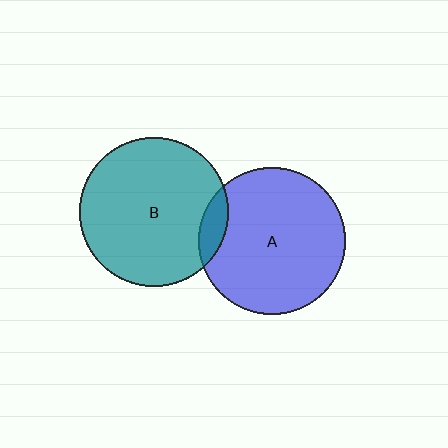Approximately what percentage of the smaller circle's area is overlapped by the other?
Approximately 10%.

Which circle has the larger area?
Circle B (teal).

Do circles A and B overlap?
Yes.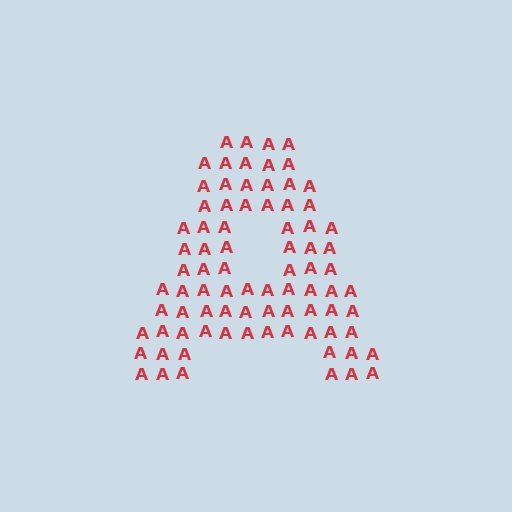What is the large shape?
The large shape is the letter A.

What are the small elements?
The small elements are letter A's.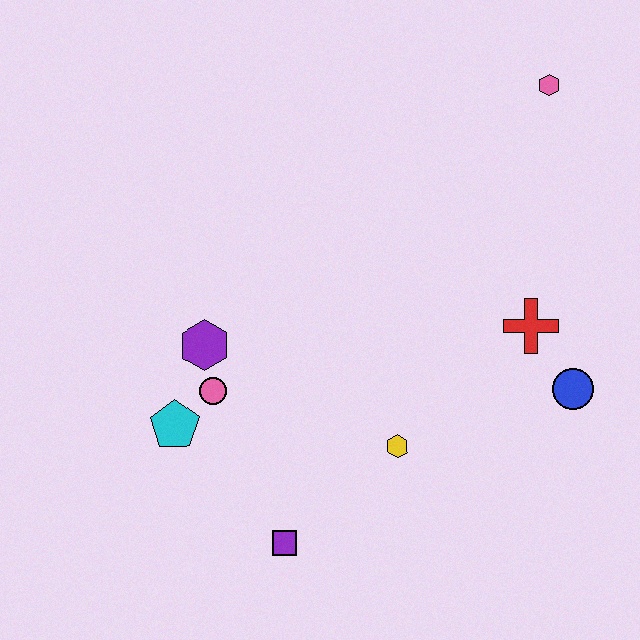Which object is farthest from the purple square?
The pink hexagon is farthest from the purple square.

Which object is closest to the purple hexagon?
The pink circle is closest to the purple hexagon.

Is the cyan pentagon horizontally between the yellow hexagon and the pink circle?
No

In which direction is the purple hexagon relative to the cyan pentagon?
The purple hexagon is above the cyan pentagon.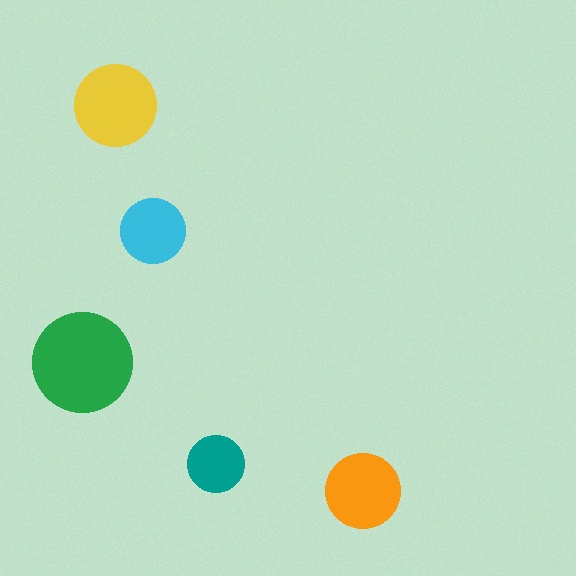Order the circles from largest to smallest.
the green one, the yellow one, the orange one, the cyan one, the teal one.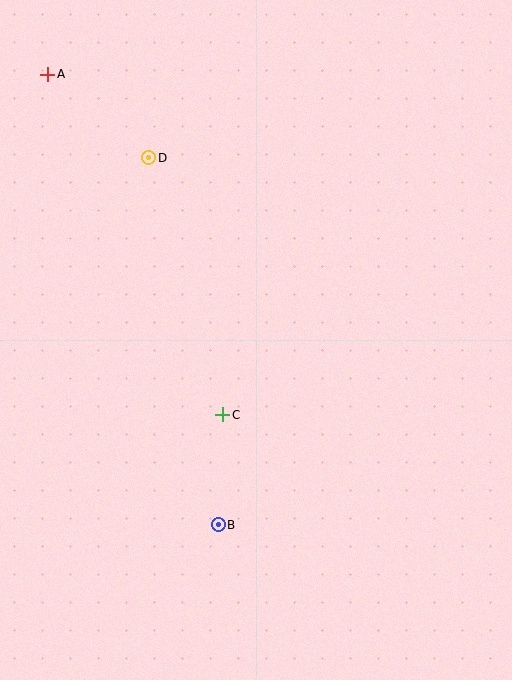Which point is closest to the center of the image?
Point C at (223, 415) is closest to the center.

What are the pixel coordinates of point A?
Point A is at (48, 74).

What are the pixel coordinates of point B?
Point B is at (218, 525).